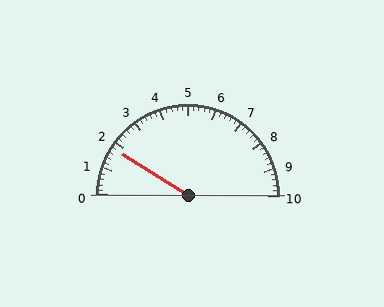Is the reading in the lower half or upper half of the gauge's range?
The reading is in the lower half of the range (0 to 10).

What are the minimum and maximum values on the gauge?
The gauge ranges from 0 to 10.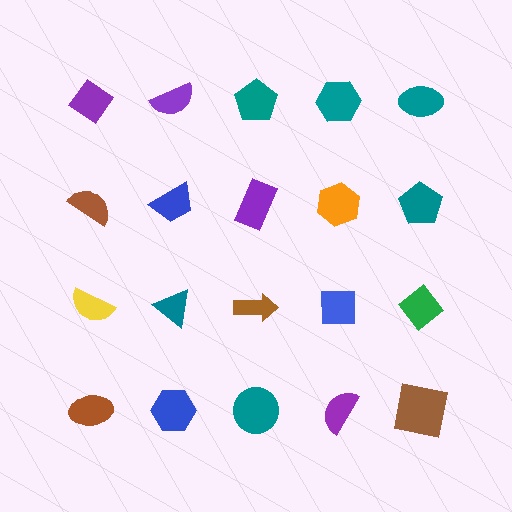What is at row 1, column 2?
A purple semicircle.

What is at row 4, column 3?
A teal circle.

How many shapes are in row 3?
5 shapes.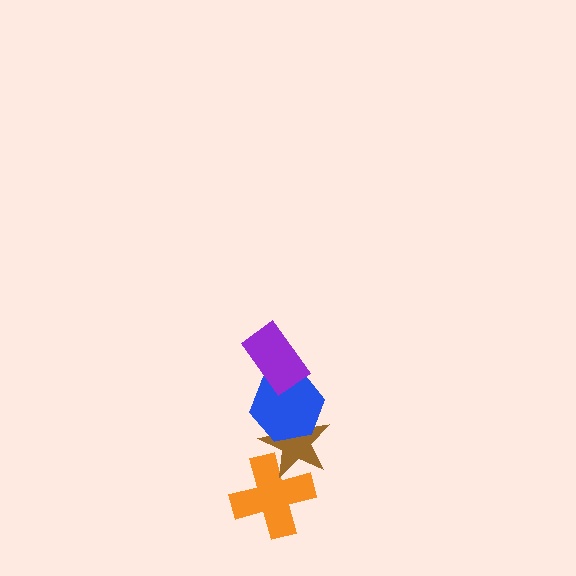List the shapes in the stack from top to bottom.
From top to bottom: the purple rectangle, the blue hexagon, the brown star, the orange cross.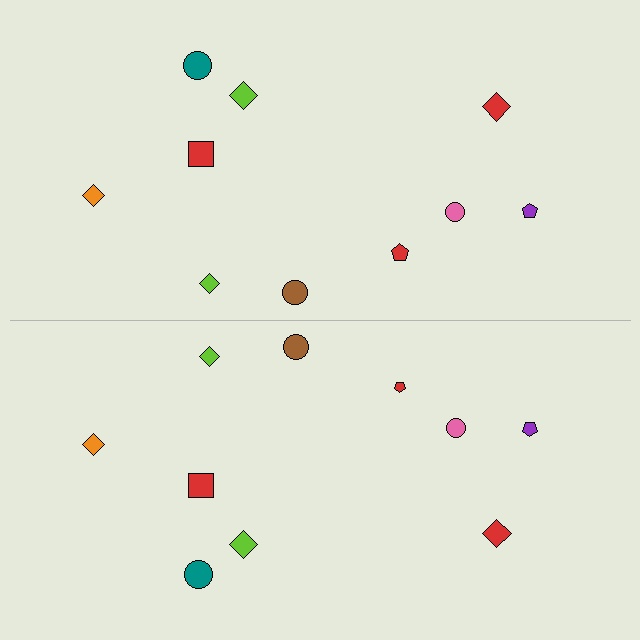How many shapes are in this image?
There are 20 shapes in this image.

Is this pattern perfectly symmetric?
No, the pattern is not perfectly symmetric. The red pentagon on the bottom side has a different size than its mirror counterpart.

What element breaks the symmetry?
The red pentagon on the bottom side has a different size than its mirror counterpart.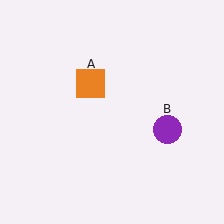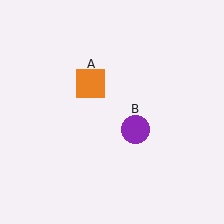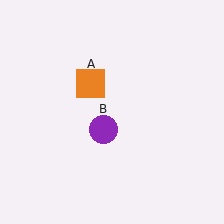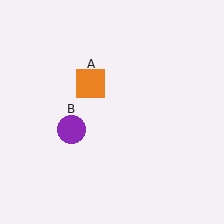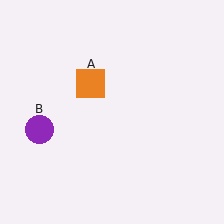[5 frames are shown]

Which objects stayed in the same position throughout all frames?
Orange square (object A) remained stationary.